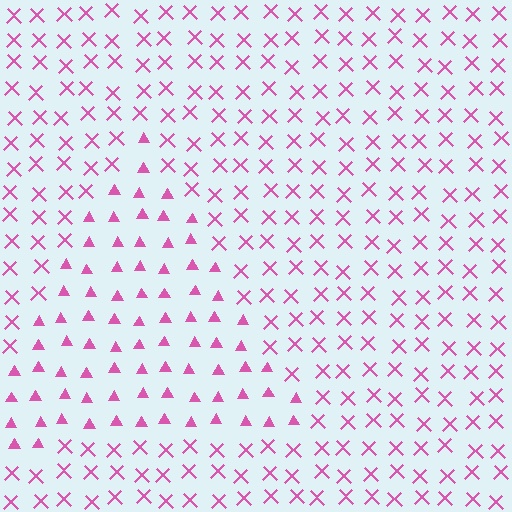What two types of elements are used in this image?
The image uses triangles inside the triangle region and X marks outside it.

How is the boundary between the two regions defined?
The boundary is defined by a change in element shape: triangles inside vs. X marks outside. All elements share the same color and spacing.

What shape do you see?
I see a triangle.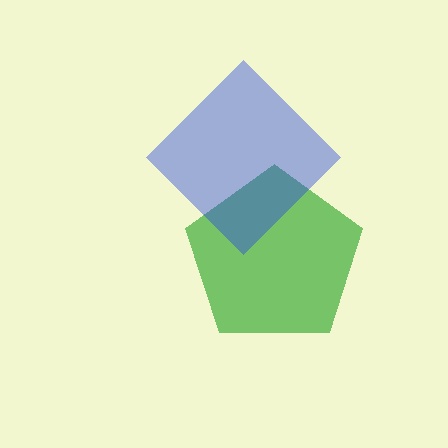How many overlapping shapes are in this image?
There are 2 overlapping shapes in the image.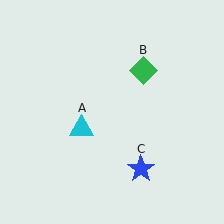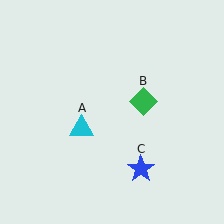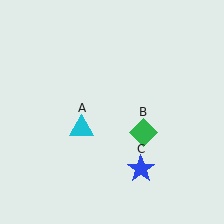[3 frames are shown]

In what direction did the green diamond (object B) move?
The green diamond (object B) moved down.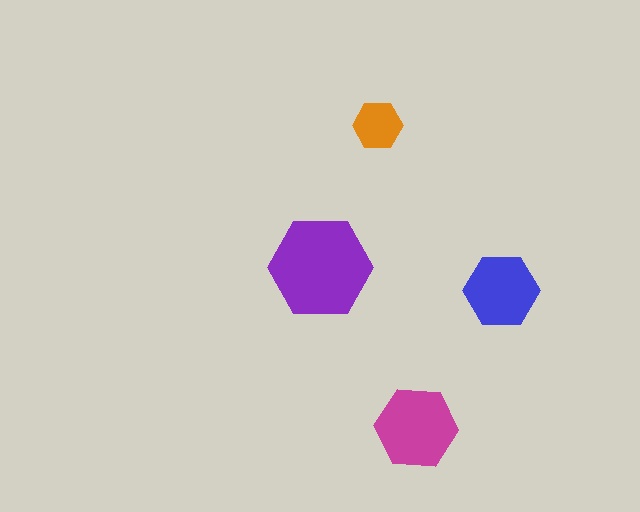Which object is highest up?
The orange hexagon is topmost.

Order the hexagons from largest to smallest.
the purple one, the magenta one, the blue one, the orange one.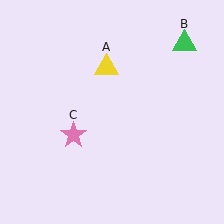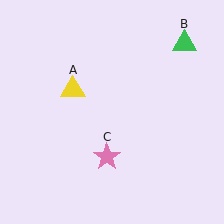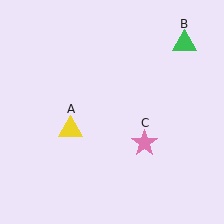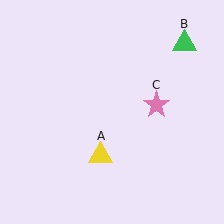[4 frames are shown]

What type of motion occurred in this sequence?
The yellow triangle (object A), pink star (object C) rotated counterclockwise around the center of the scene.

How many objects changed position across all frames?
2 objects changed position: yellow triangle (object A), pink star (object C).